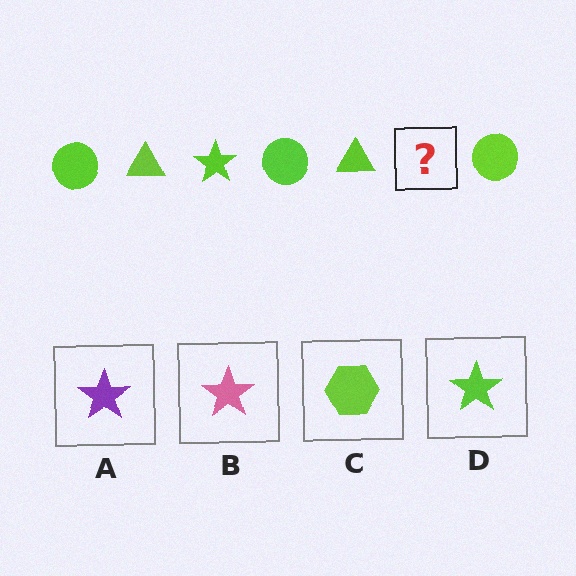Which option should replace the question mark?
Option D.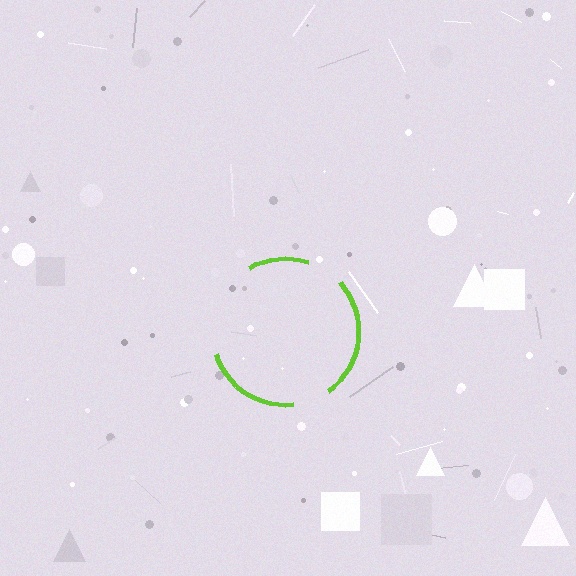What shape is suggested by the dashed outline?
The dashed outline suggests a circle.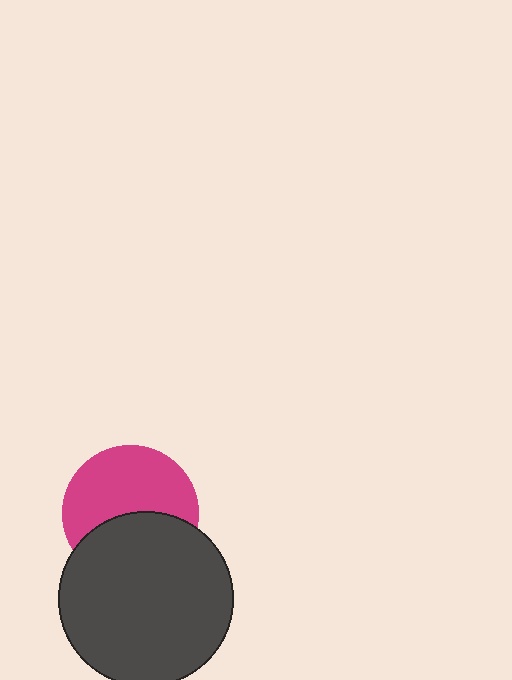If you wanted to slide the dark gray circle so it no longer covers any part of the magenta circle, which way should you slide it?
Slide it down — that is the most direct way to separate the two shapes.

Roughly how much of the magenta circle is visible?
About half of it is visible (roughly 58%).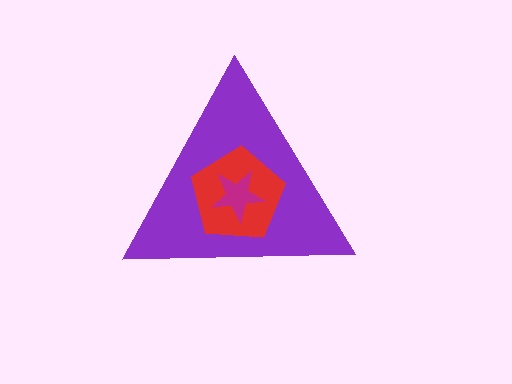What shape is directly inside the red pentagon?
The magenta star.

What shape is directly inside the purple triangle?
The red pentagon.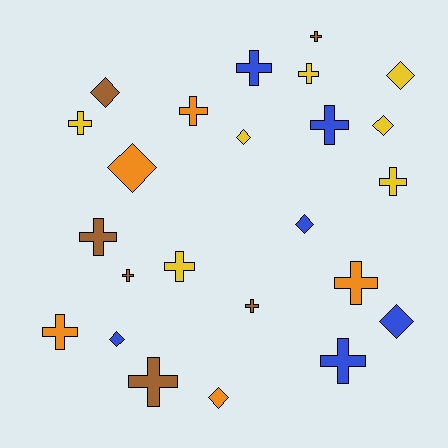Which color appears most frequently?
Yellow, with 7 objects.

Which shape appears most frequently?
Cross, with 15 objects.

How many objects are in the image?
There are 24 objects.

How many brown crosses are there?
There are 5 brown crosses.